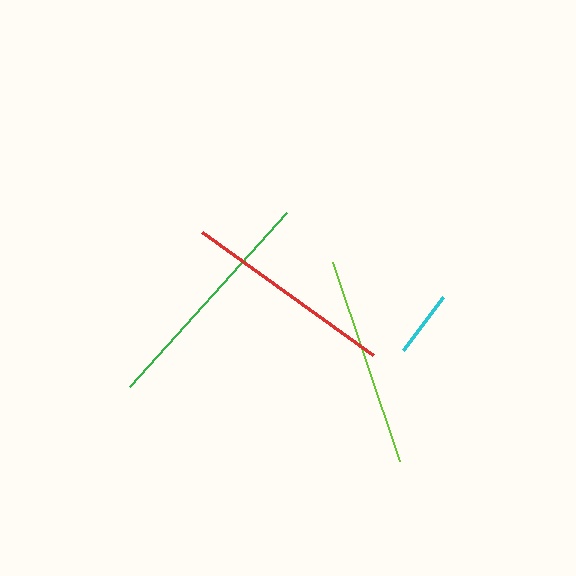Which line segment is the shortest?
The cyan line is the shortest at approximately 66 pixels.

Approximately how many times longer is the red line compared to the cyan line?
The red line is approximately 3.2 times the length of the cyan line.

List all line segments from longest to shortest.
From longest to shortest: green, red, lime, cyan.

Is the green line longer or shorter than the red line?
The green line is longer than the red line.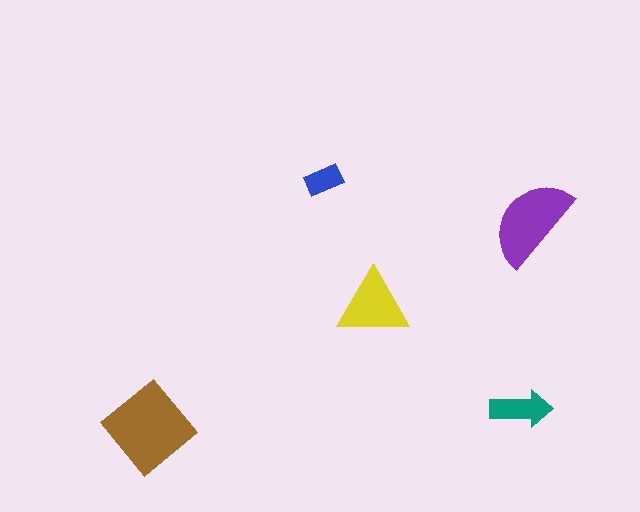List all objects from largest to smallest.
The brown diamond, the purple semicircle, the yellow triangle, the teal arrow, the blue rectangle.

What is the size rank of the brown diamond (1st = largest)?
1st.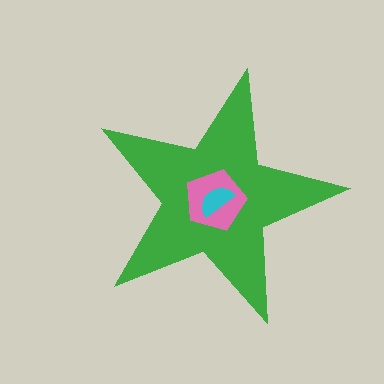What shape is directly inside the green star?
The pink pentagon.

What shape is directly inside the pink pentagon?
The cyan semicircle.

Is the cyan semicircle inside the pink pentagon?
Yes.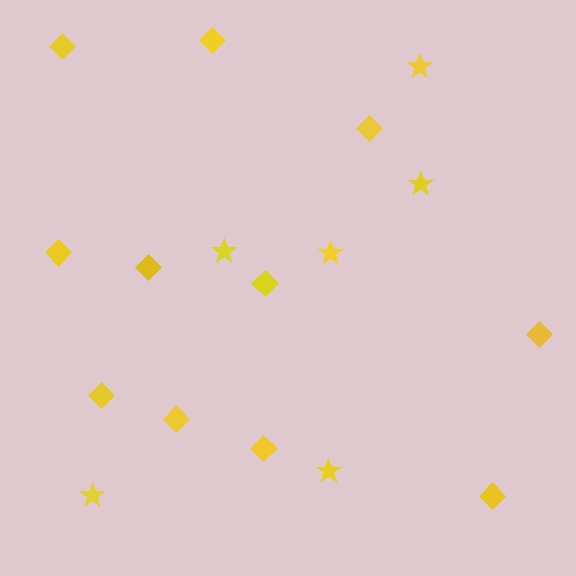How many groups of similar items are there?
There are 2 groups: one group of stars (6) and one group of diamonds (11).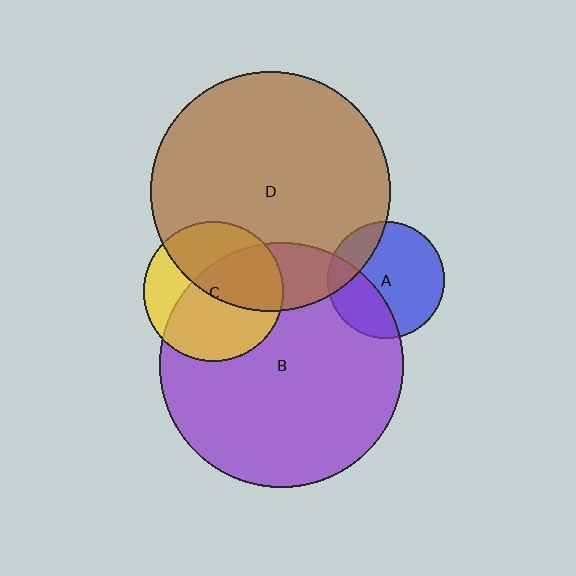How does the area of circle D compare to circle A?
Approximately 4.2 times.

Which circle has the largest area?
Circle B (purple).